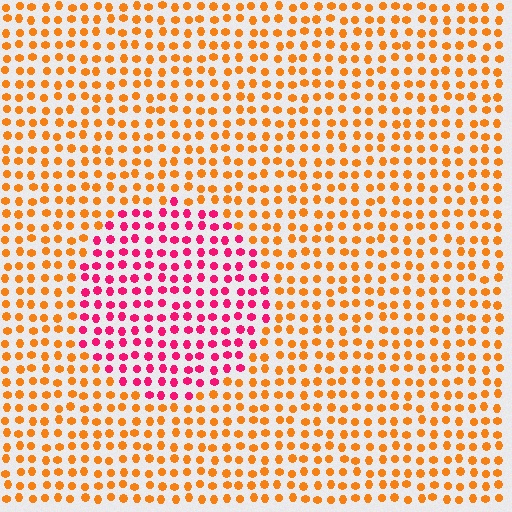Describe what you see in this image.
The image is filled with small orange elements in a uniform arrangement. A circle-shaped region is visible where the elements are tinted to a slightly different hue, forming a subtle color boundary.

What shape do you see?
I see a circle.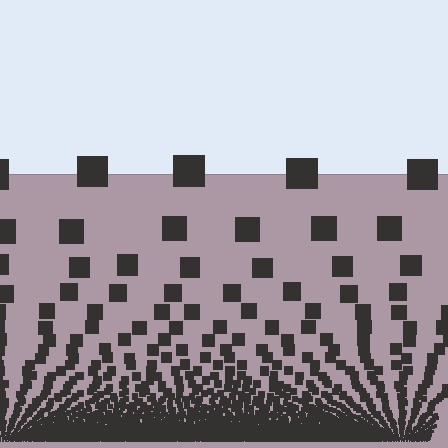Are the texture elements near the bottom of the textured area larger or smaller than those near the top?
Smaller. The gradient is inverted — elements near the bottom are smaller and denser.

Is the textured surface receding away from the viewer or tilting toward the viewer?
The surface appears to tilt toward the viewer. Texture elements get larger and sparser toward the top.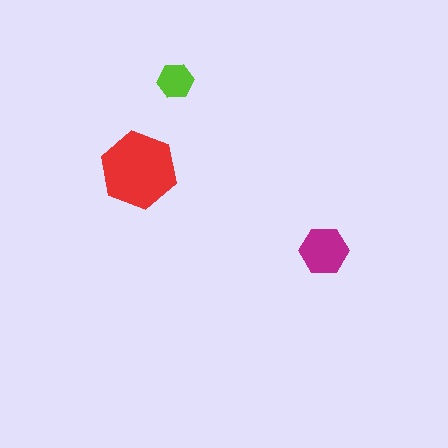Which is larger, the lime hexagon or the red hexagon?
The red one.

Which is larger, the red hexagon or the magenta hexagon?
The red one.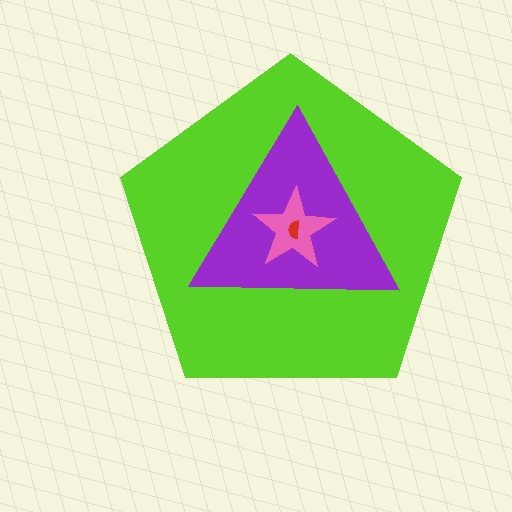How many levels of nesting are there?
4.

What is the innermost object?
The red semicircle.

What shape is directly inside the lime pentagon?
The purple triangle.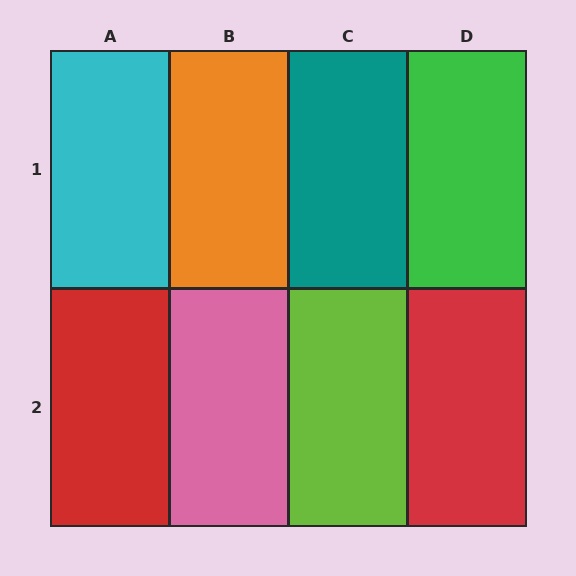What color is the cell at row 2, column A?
Red.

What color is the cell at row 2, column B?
Pink.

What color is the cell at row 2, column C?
Lime.